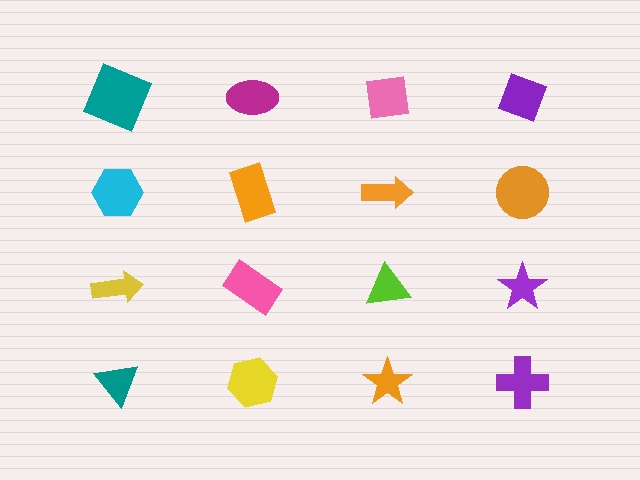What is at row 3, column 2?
A pink rectangle.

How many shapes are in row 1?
4 shapes.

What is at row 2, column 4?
An orange circle.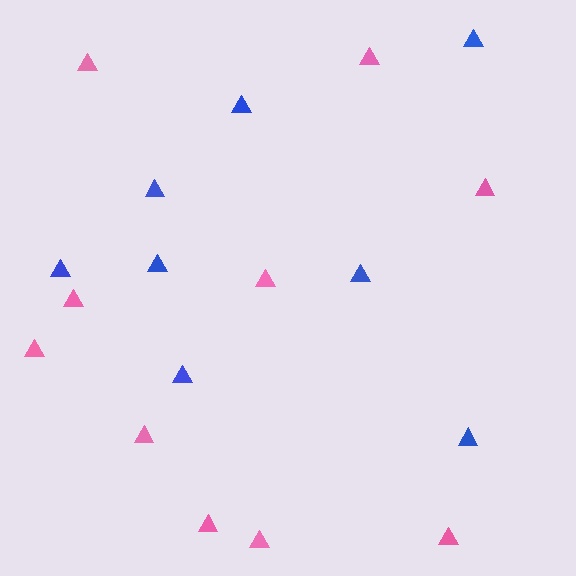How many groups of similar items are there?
There are 2 groups: one group of blue triangles (8) and one group of pink triangles (10).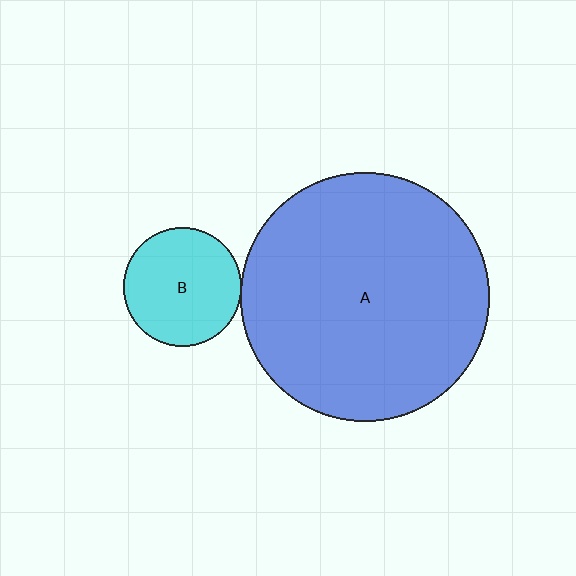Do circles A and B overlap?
Yes.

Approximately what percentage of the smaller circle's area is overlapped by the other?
Approximately 5%.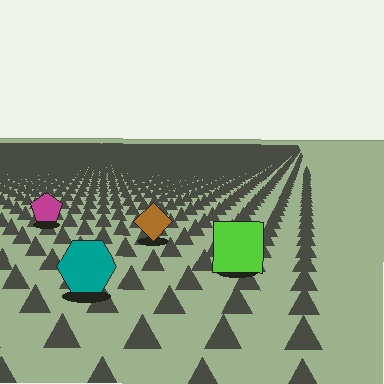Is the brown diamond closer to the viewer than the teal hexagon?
No. The teal hexagon is closer — you can tell from the texture gradient: the ground texture is coarser near it.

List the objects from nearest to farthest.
From nearest to farthest: the teal hexagon, the lime square, the brown diamond, the magenta pentagon.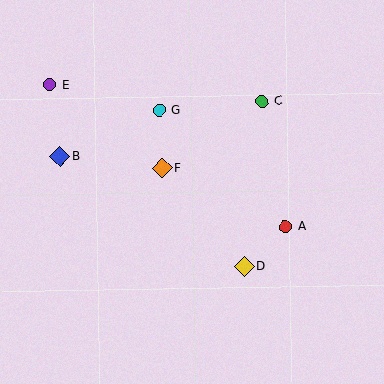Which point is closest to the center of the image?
Point F at (162, 168) is closest to the center.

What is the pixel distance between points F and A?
The distance between F and A is 137 pixels.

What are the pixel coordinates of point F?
Point F is at (162, 168).